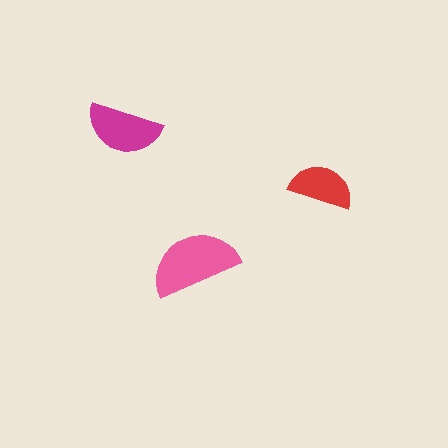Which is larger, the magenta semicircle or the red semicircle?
The magenta one.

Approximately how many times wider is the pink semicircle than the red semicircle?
About 1.5 times wider.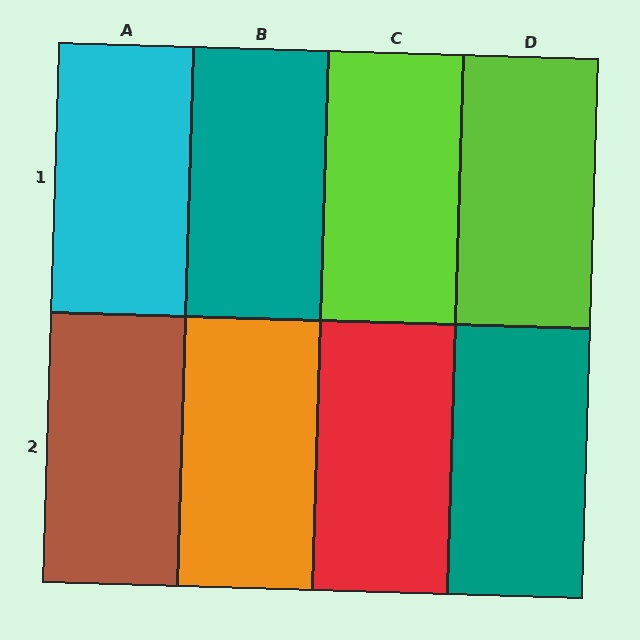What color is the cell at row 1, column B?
Teal.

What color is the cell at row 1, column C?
Lime.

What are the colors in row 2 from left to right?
Brown, orange, red, teal.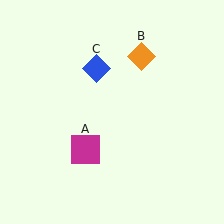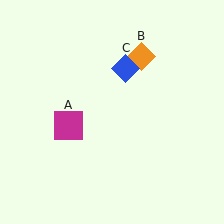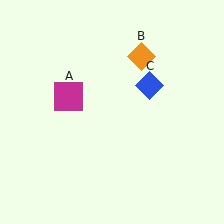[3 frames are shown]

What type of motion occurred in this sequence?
The magenta square (object A), blue diamond (object C) rotated clockwise around the center of the scene.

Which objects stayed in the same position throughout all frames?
Orange diamond (object B) remained stationary.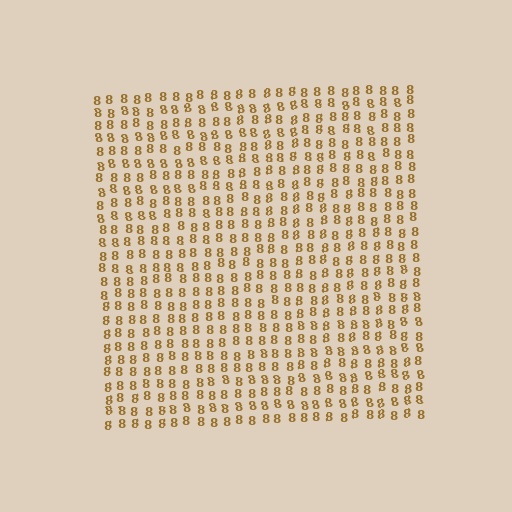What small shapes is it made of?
It is made of small digit 8's.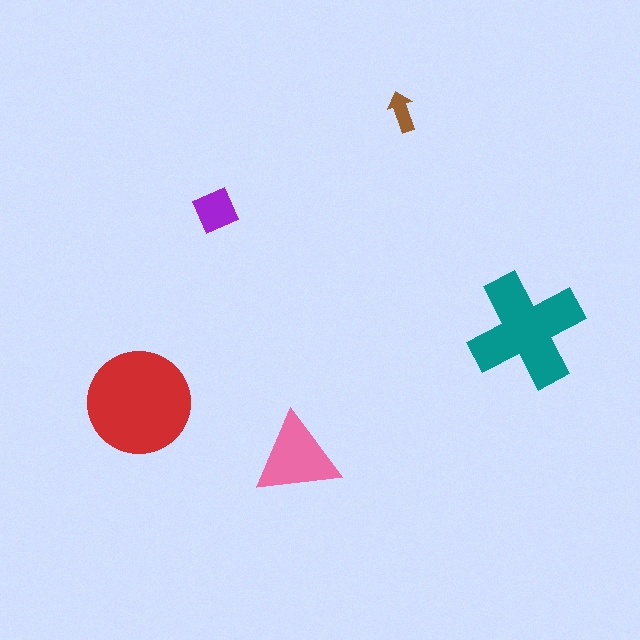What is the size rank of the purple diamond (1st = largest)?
4th.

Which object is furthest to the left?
The red circle is leftmost.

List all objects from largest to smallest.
The red circle, the teal cross, the pink triangle, the purple diamond, the brown arrow.